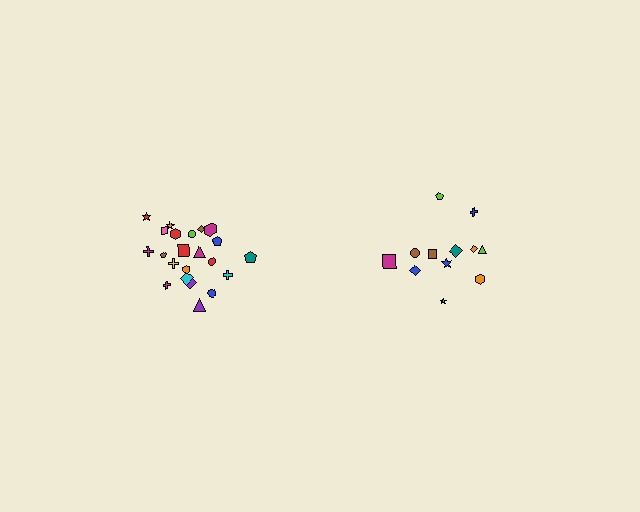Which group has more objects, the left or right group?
The left group.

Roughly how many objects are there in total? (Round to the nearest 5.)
Roughly 35 objects in total.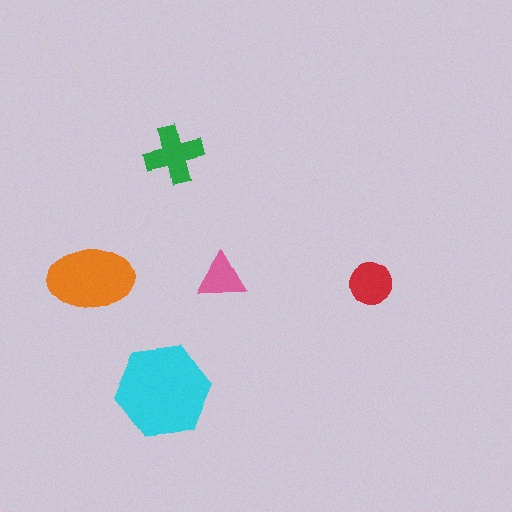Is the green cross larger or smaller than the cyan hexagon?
Smaller.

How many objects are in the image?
There are 5 objects in the image.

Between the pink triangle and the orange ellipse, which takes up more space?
The orange ellipse.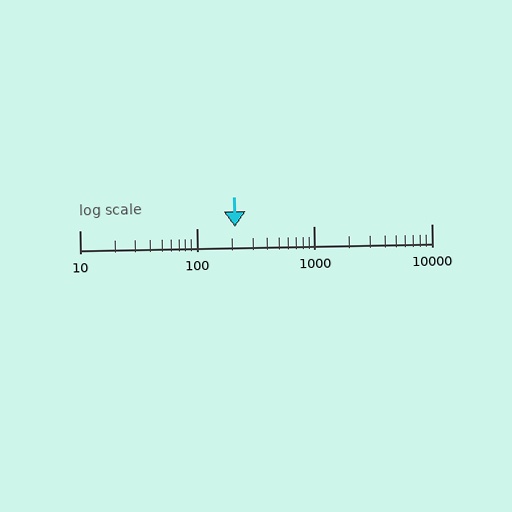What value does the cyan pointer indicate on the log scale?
The pointer indicates approximately 210.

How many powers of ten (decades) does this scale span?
The scale spans 3 decades, from 10 to 10000.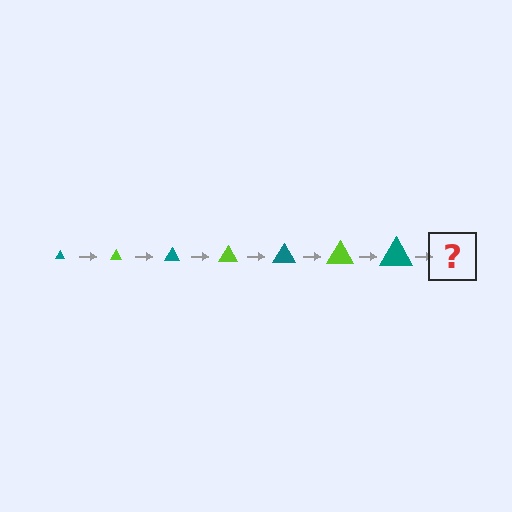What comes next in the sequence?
The next element should be a lime triangle, larger than the previous one.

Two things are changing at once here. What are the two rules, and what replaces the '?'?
The two rules are that the triangle grows larger each step and the color cycles through teal and lime. The '?' should be a lime triangle, larger than the previous one.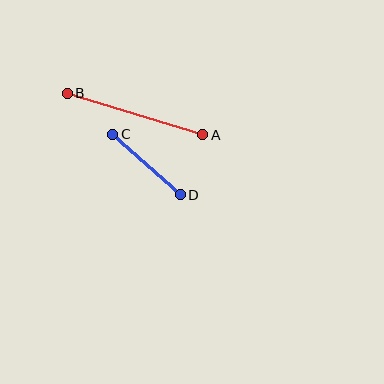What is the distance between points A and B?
The distance is approximately 142 pixels.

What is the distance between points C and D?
The distance is approximately 90 pixels.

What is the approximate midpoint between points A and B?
The midpoint is at approximately (135, 114) pixels.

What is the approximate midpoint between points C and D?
The midpoint is at approximately (146, 165) pixels.